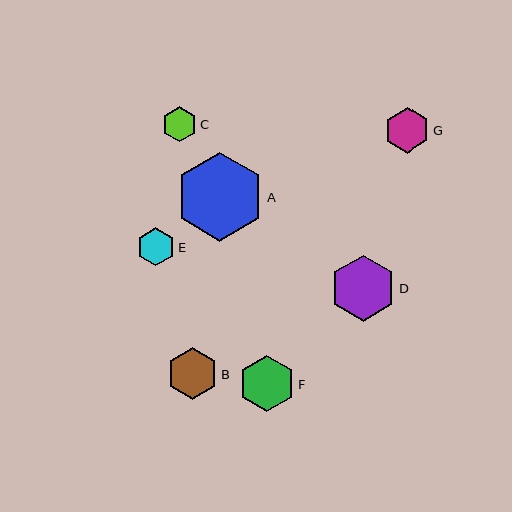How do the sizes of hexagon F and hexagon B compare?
Hexagon F and hexagon B are approximately the same size.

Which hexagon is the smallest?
Hexagon C is the smallest with a size of approximately 35 pixels.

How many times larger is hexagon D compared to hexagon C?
Hexagon D is approximately 1.9 times the size of hexagon C.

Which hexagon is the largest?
Hexagon A is the largest with a size of approximately 89 pixels.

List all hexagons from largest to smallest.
From largest to smallest: A, D, F, B, G, E, C.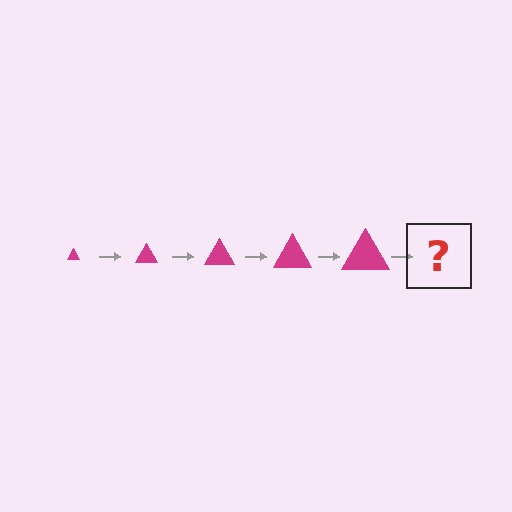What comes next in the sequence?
The next element should be a magenta triangle, larger than the previous one.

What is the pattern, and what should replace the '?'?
The pattern is that the triangle gets progressively larger each step. The '?' should be a magenta triangle, larger than the previous one.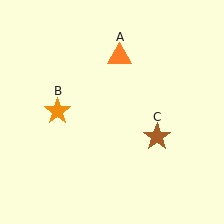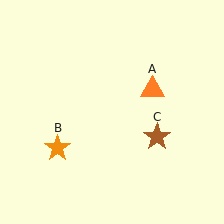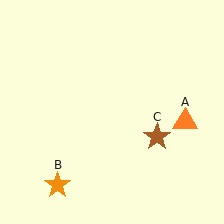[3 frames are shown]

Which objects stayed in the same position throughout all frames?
Brown star (object C) remained stationary.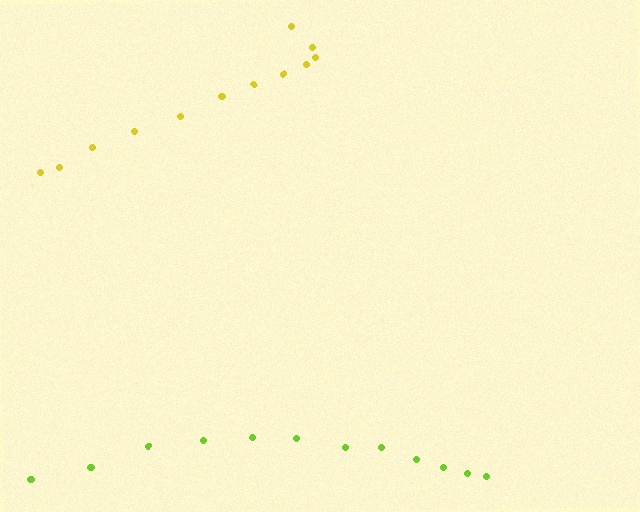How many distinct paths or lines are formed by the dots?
There are 2 distinct paths.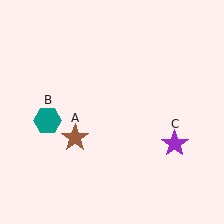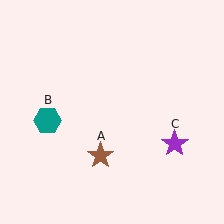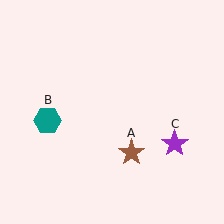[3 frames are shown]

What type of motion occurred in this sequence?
The brown star (object A) rotated counterclockwise around the center of the scene.